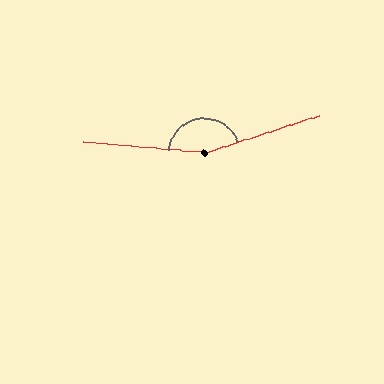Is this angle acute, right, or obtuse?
It is obtuse.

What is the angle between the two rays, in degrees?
Approximately 156 degrees.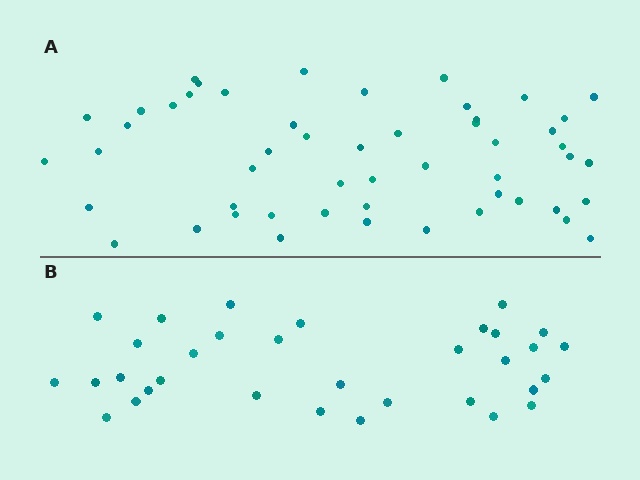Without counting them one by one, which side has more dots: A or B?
Region A (the top region) has more dots.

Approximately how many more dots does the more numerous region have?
Region A has approximately 20 more dots than region B.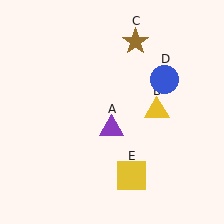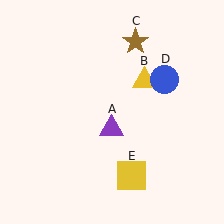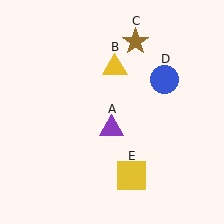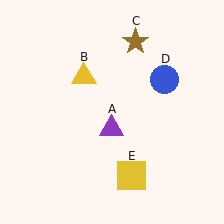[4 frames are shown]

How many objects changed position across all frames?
1 object changed position: yellow triangle (object B).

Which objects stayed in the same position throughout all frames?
Purple triangle (object A) and brown star (object C) and blue circle (object D) and yellow square (object E) remained stationary.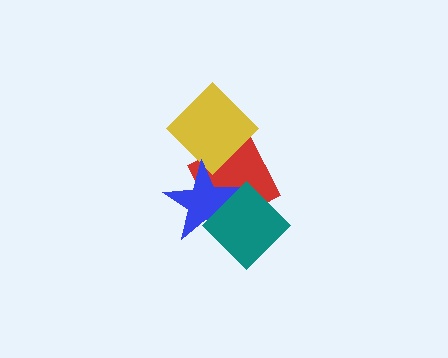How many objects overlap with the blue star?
3 objects overlap with the blue star.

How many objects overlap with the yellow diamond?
2 objects overlap with the yellow diamond.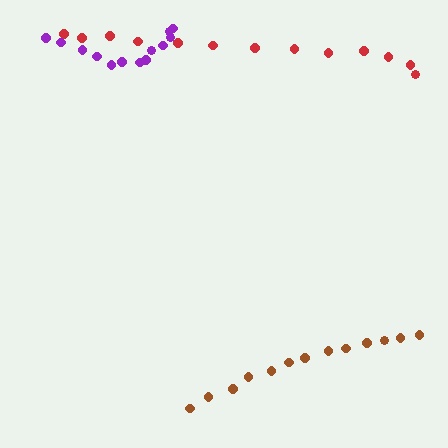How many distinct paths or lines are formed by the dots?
There are 3 distinct paths.